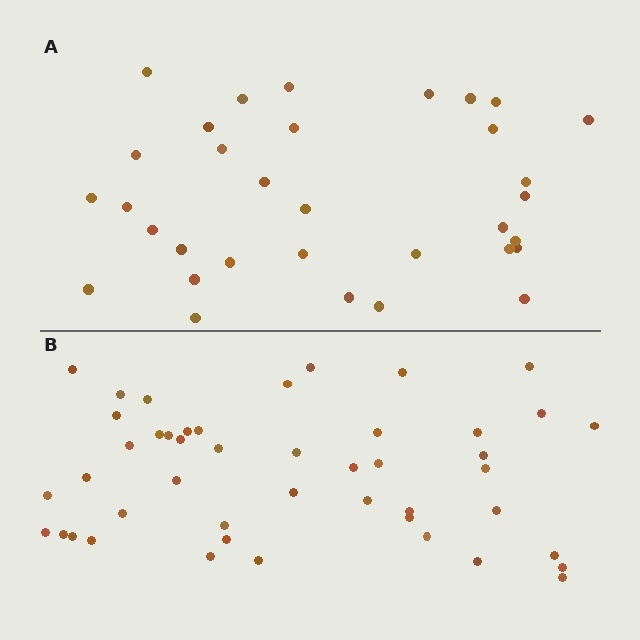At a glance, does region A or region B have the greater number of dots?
Region B (the bottom region) has more dots.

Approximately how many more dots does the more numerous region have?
Region B has approximately 15 more dots than region A.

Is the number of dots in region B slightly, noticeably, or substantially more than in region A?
Region B has noticeably more, but not dramatically so. The ratio is roughly 1.4 to 1.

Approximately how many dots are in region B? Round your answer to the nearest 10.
About 50 dots. (The exact count is 46, which rounds to 50.)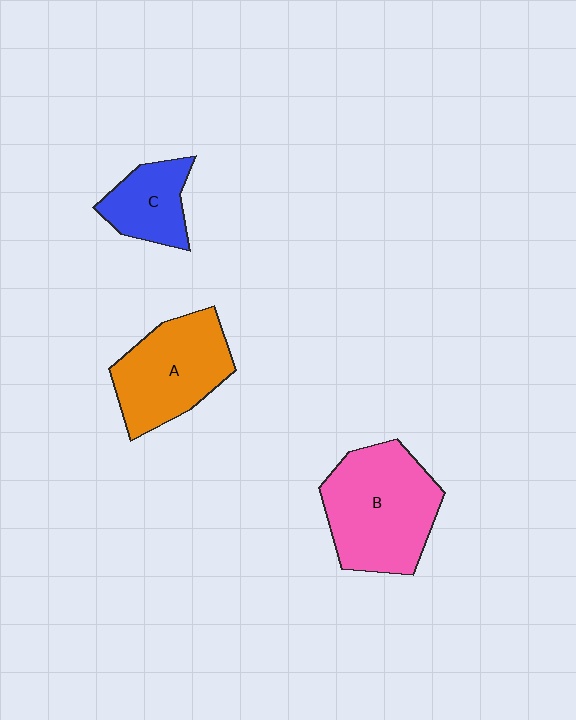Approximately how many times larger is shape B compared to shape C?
Approximately 2.1 times.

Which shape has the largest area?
Shape B (pink).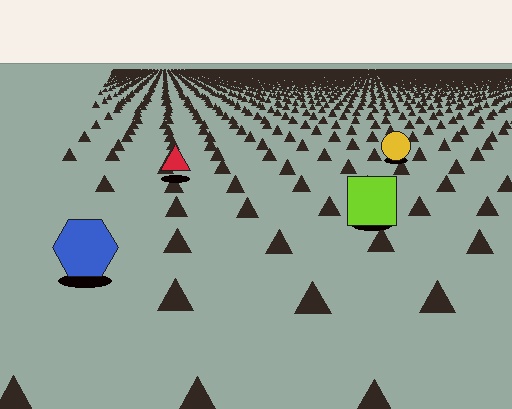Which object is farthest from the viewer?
The yellow circle is farthest from the viewer. It appears smaller and the ground texture around it is denser.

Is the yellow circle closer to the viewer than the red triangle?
No. The red triangle is closer — you can tell from the texture gradient: the ground texture is coarser near it.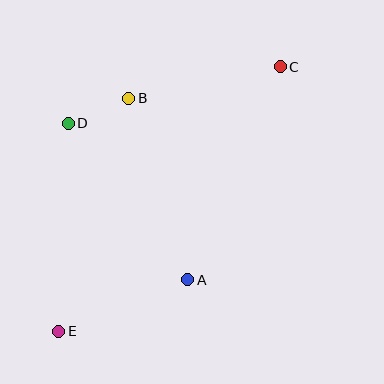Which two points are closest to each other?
Points B and D are closest to each other.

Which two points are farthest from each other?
Points C and E are farthest from each other.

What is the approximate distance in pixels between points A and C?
The distance between A and C is approximately 232 pixels.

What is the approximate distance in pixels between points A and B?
The distance between A and B is approximately 191 pixels.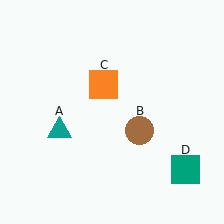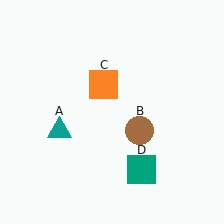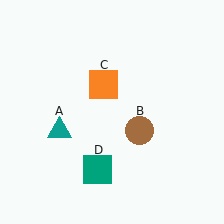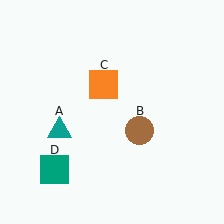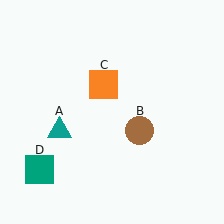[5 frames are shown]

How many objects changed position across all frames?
1 object changed position: teal square (object D).